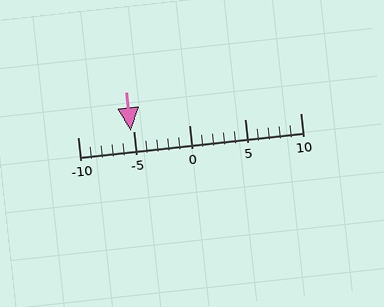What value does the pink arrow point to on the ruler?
The pink arrow points to approximately -5.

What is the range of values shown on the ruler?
The ruler shows values from -10 to 10.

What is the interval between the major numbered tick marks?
The major tick marks are spaced 5 units apart.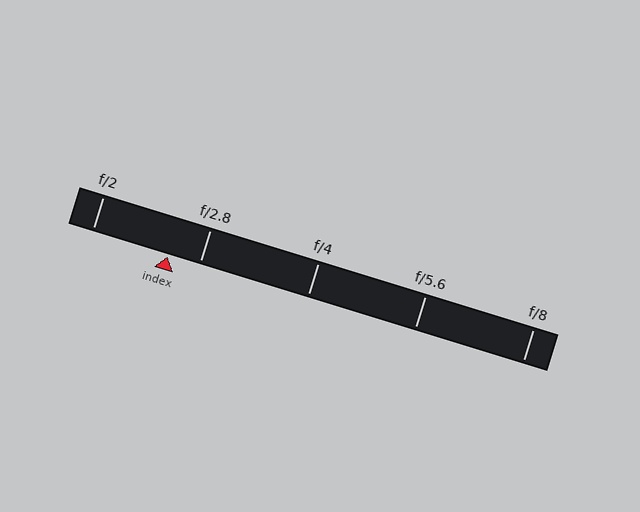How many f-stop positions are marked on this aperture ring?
There are 5 f-stop positions marked.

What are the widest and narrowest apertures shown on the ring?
The widest aperture shown is f/2 and the narrowest is f/8.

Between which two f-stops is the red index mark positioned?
The index mark is between f/2 and f/2.8.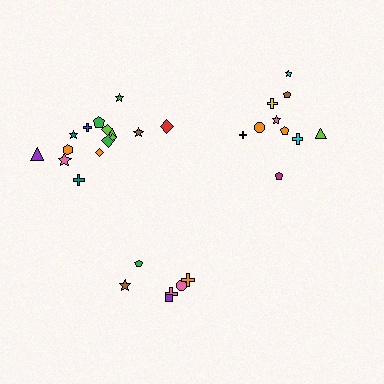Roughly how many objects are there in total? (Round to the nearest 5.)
Roughly 30 objects in total.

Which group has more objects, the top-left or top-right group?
The top-left group.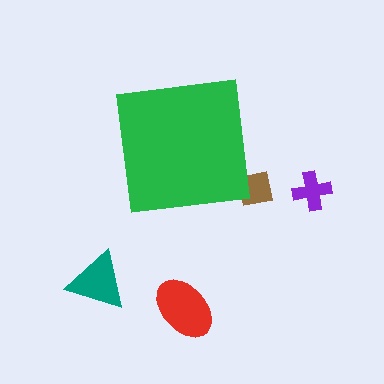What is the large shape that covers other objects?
A green square.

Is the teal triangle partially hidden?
No, the teal triangle is fully visible.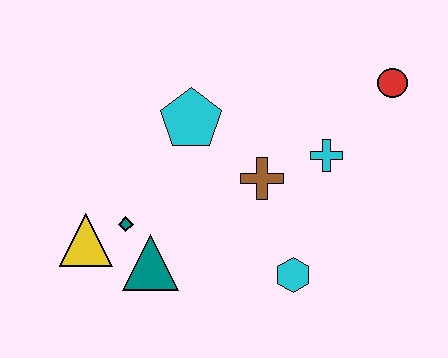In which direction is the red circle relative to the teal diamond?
The red circle is to the right of the teal diamond.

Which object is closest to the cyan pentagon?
The brown cross is closest to the cyan pentagon.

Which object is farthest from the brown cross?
The yellow triangle is farthest from the brown cross.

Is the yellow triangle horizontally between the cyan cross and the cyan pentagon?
No